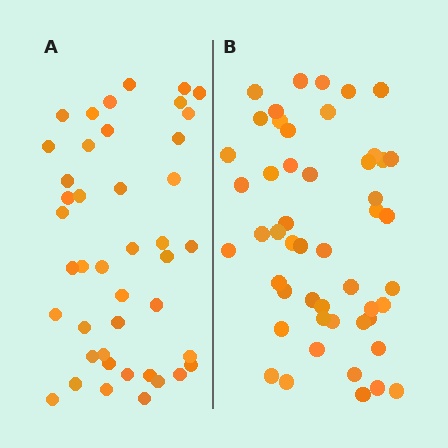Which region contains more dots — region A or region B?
Region B (the right region) has more dots.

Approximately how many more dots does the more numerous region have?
Region B has roughly 8 or so more dots than region A.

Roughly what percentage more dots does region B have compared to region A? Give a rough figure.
About 15% more.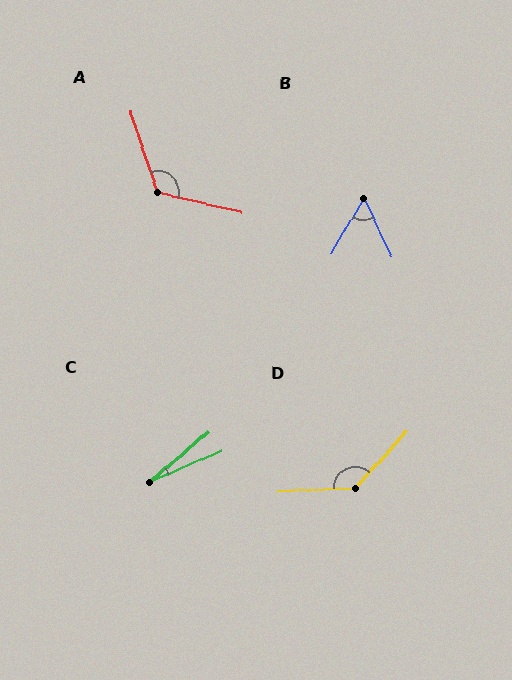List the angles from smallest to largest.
C (17°), B (56°), A (122°), D (135°).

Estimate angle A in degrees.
Approximately 122 degrees.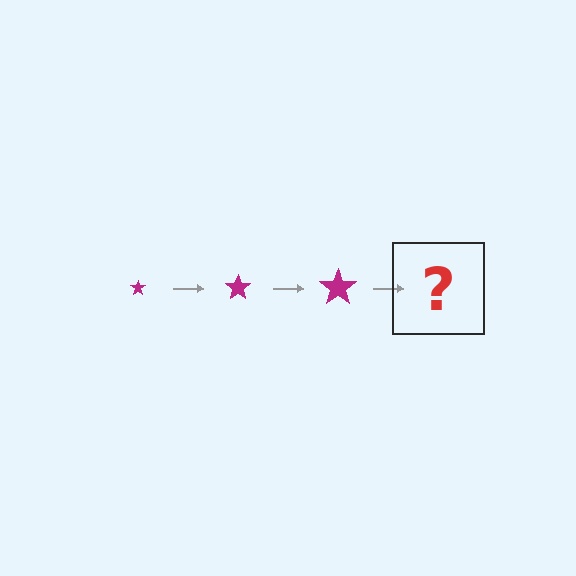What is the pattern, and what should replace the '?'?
The pattern is that the star gets progressively larger each step. The '?' should be a magenta star, larger than the previous one.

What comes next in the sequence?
The next element should be a magenta star, larger than the previous one.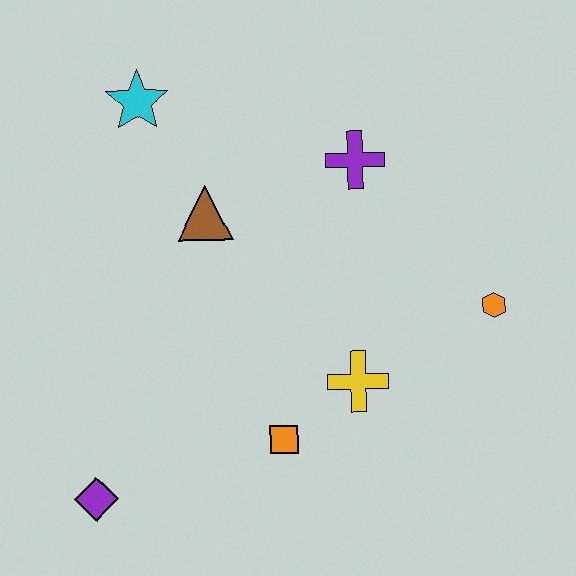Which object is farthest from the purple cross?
The purple diamond is farthest from the purple cross.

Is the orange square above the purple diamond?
Yes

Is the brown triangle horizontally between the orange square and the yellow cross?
No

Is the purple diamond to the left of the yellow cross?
Yes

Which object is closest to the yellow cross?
The orange square is closest to the yellow cross.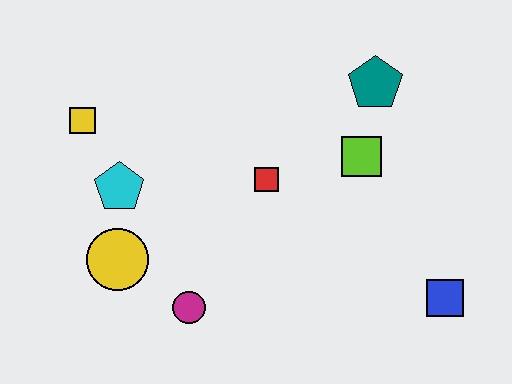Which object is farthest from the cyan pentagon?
The blue square is farthest from the cyan pentagon.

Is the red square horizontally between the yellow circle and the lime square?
Yes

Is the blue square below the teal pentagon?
Yes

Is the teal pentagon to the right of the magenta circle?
Yes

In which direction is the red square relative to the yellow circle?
The red square is to the right of the yellow circle.